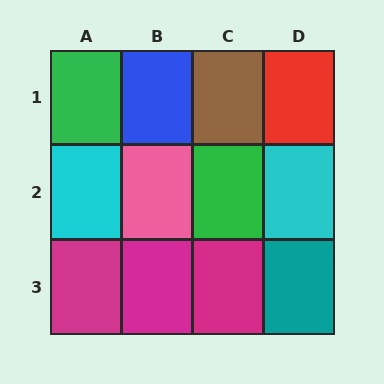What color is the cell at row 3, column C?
Magenta.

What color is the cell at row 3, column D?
Teal.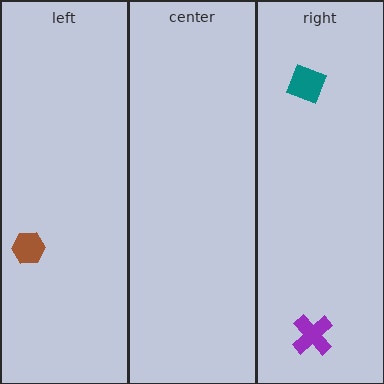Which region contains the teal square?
The right region.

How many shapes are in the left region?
1.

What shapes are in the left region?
The brown hexagon.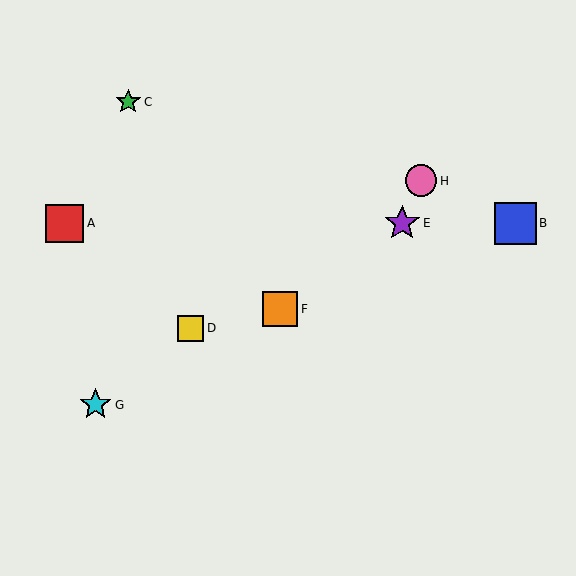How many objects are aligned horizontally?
3 objects (A, B, E) are aligned horizontally.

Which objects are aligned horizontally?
Objects A, B, E are aligned horizontally.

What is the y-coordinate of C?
Object C is at y≈102.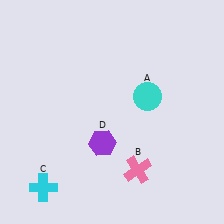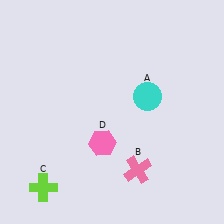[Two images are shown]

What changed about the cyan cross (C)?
In Image 1, C is cyan. In Image 2, it changed to lime.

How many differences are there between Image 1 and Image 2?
There are 2 differences between the two images.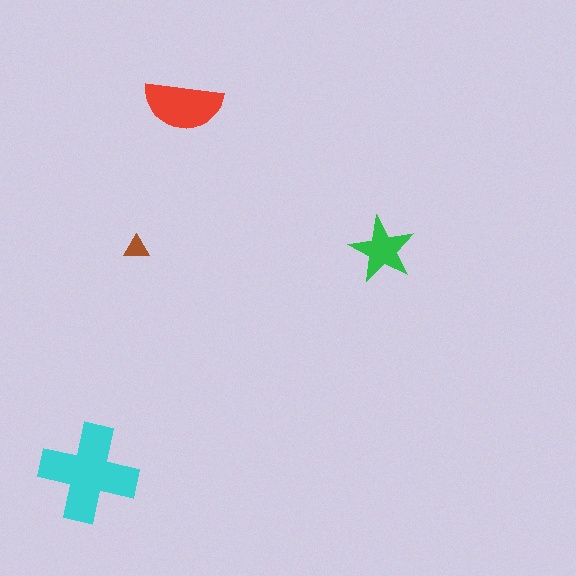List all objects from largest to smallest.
The cyan cross, the red semicircle, the green star, the brown triangle.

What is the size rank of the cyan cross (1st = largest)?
1st.